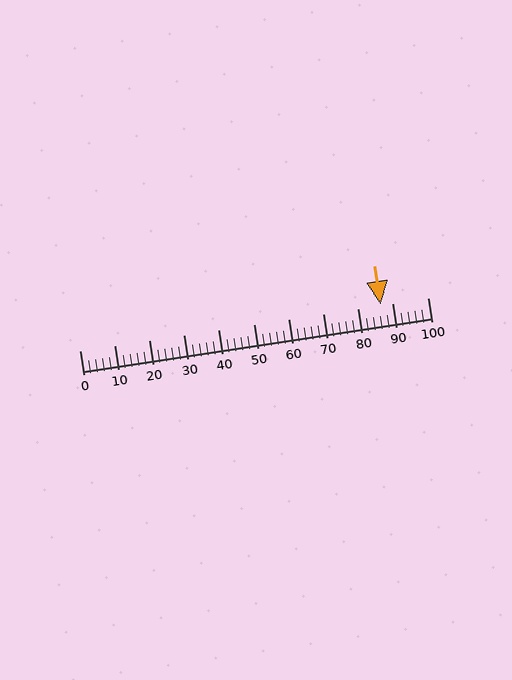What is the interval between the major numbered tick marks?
The major tick marks are spaced 10 units apart.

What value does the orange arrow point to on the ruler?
The orange arrow points to approximately 86.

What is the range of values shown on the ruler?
The ruler shows values from 0 to 100.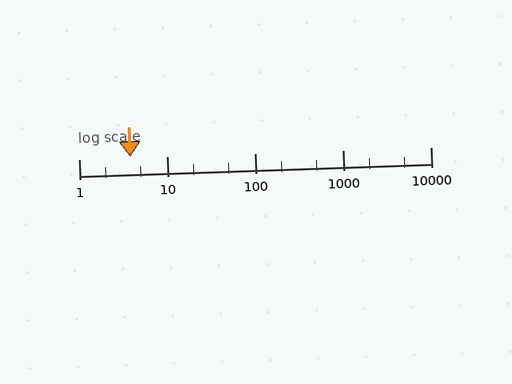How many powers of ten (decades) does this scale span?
The scale spans 4 decades, from 1 to 10000.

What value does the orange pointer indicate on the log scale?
The pointer indicates approximately 3.8.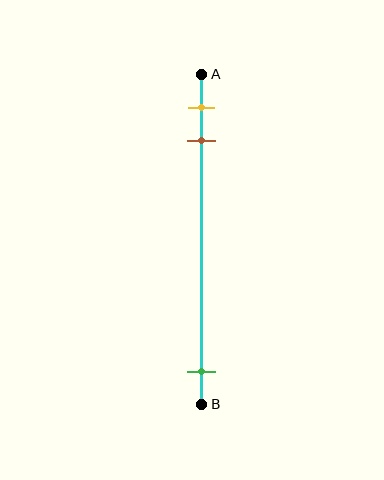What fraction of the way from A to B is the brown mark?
The brown mark is approximately 20% (0.2) of the way from A to B.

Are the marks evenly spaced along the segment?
No, the marks are not evenly spaced.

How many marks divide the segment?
There are 3 marks dividing the segment.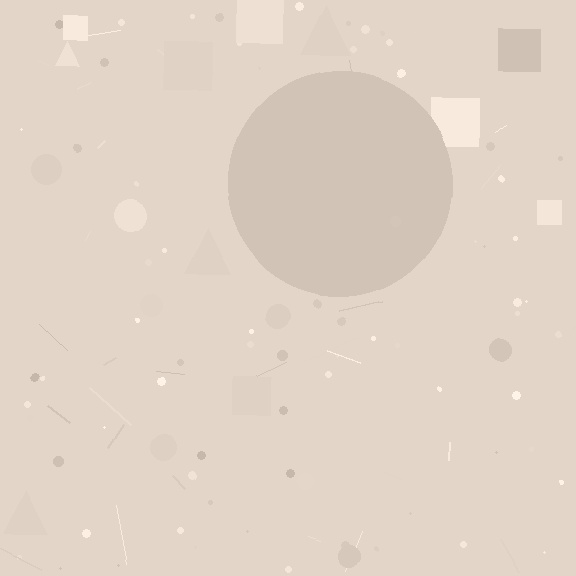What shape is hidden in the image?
A circle is hidden in the image.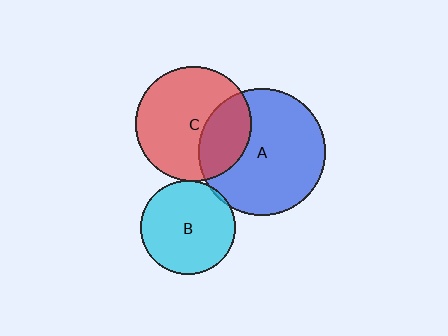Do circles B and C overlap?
Yes.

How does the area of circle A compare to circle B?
Approximately 1.8 times.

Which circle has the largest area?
Circle A (blue).